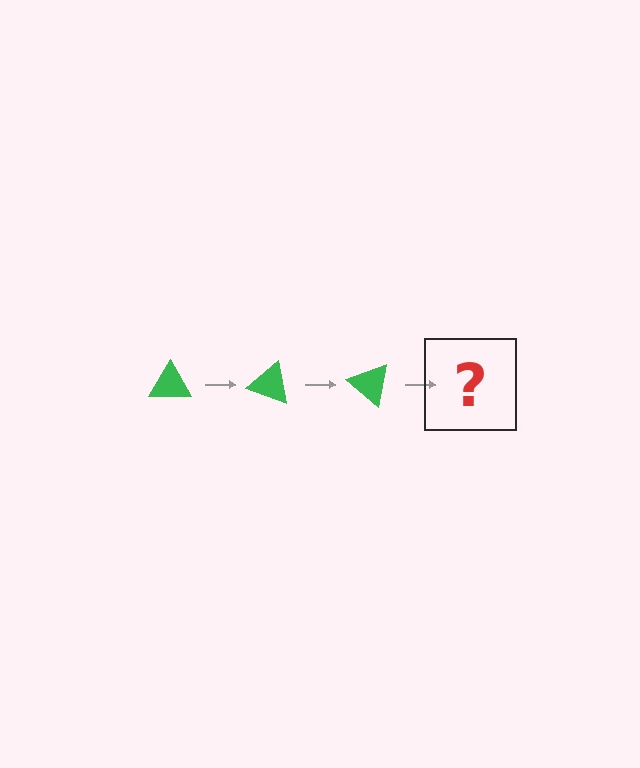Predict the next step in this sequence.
The next step is a green triangle rotated 60 degrees.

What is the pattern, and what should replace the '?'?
The pattern is that the triangle rotates 20 degrees each step. The '?' should be a green triangle rotated 60 degrees.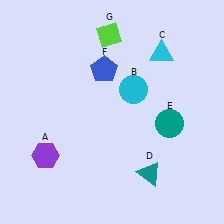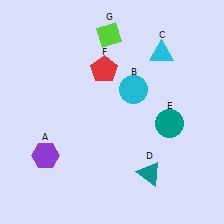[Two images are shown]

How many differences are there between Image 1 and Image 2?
There is 1 difference between the two images.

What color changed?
The pentagon (F) changed from blue in Image 1 to red in Image 2.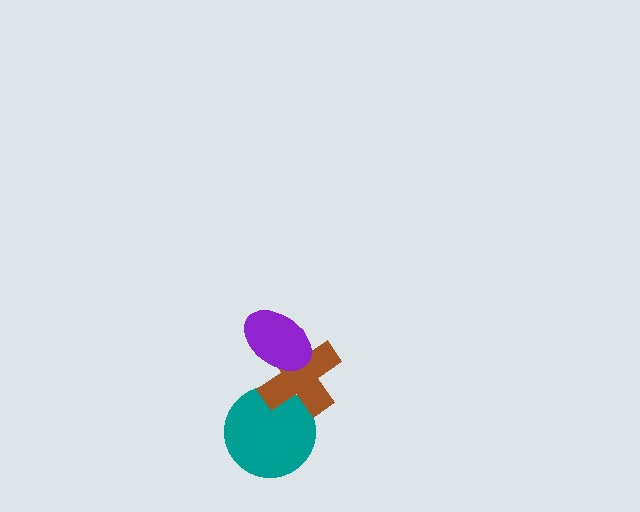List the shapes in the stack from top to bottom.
From top to bottom: the purple ellipse, the brown cross, the teal circle.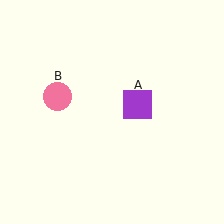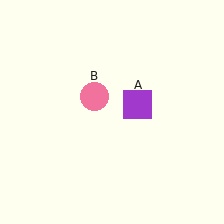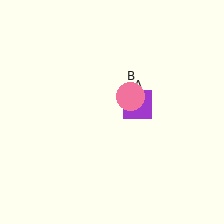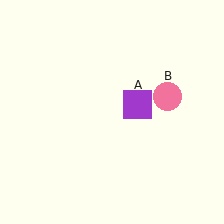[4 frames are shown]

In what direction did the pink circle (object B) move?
The pink circle (object B) moved right.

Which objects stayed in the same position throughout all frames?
Purple square (object A) remained stationary.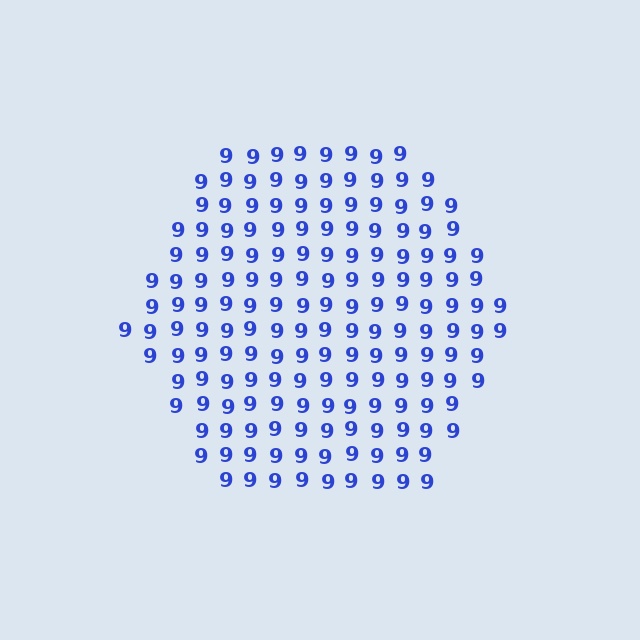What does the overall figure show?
The overall figure shows a hexagon.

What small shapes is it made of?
It is made of small digit 9's.